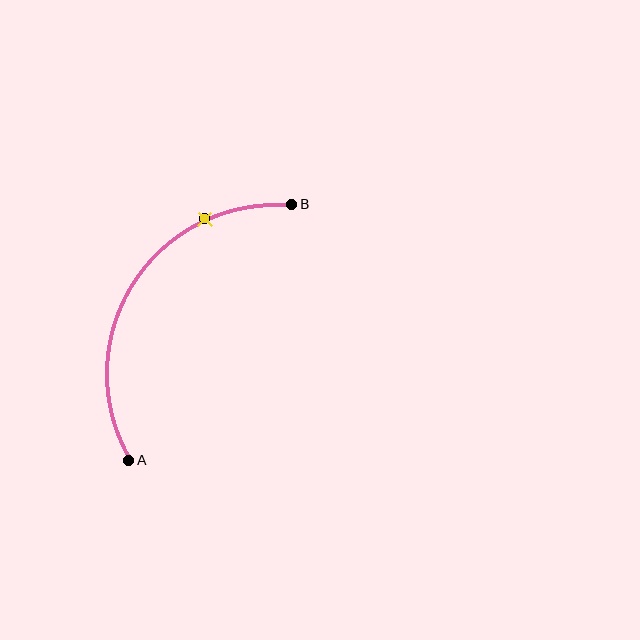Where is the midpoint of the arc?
The arc midpoint is the point on the curve farthest from the straight line joining A and B. It sits to the left of that line.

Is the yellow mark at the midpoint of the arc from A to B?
No. The yellow mark lies on the arc but is closer to endpoint B. The arc midpoint would be at the point on the curve equidistant along the arc from both A and B.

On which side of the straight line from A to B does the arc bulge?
The arc bulges to the left of the straight line connecting A and B.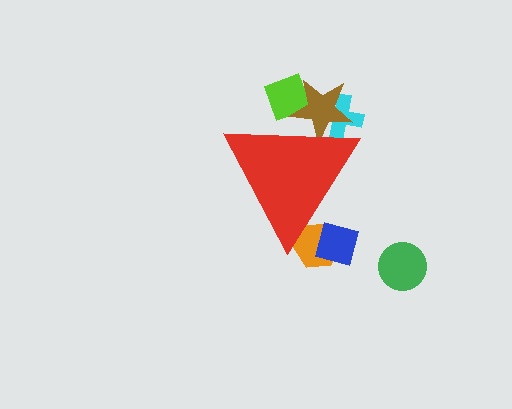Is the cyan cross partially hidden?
Yes, the cyan cross is partially hidden behind the red triangle.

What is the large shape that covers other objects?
A red triangle.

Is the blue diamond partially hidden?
Yes, the blue diamond is partially hidden behind the red triangle.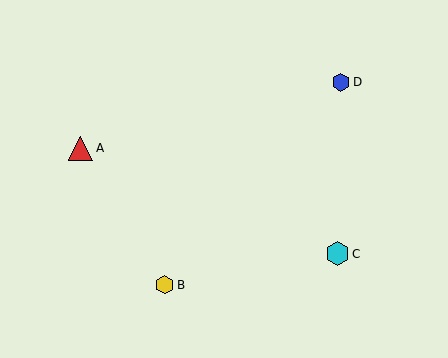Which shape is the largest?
The red triangle (labeled A) is the largest.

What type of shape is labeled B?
Shape B is a yellow hexagon.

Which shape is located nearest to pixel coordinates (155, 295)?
The yellow hexagon (labeled B) at (165, 285) is nearest to that location.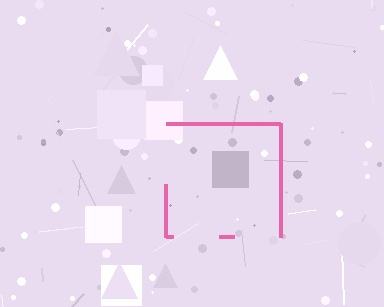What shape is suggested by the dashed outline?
The dashed outline suggests a square.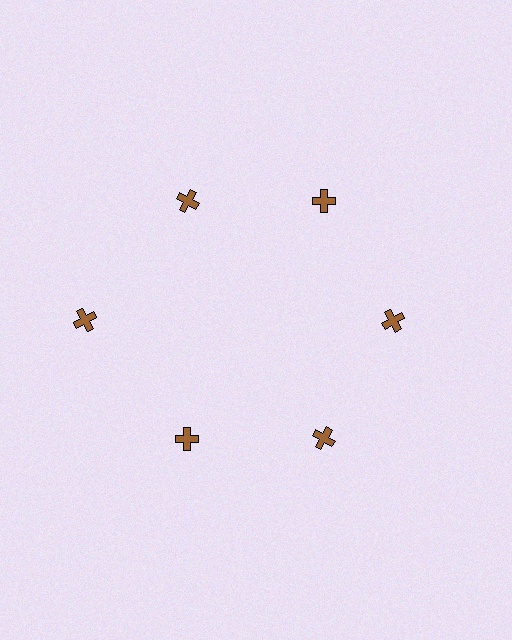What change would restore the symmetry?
The symmetry would be restored by moving it inward, back onto the ring so that all 6 crosses sit at equal angles and equal distance from the center.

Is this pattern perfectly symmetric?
No. The 6 brown crosses are arranged in a ring, but one element near the 9 o'clock position is pushed outward from the center, breaking the 6-fold rotational symmetry.